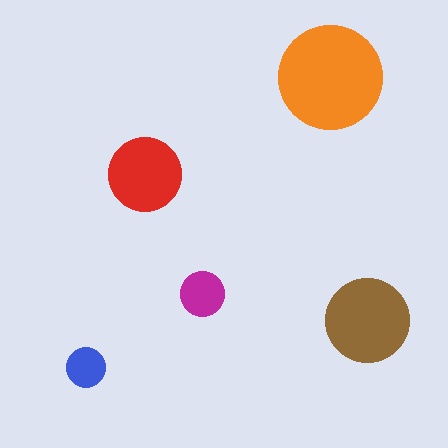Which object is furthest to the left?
The blue circle is leftmost.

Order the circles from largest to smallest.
the orange one, the brown one, the red one, the magenta one, the blue one.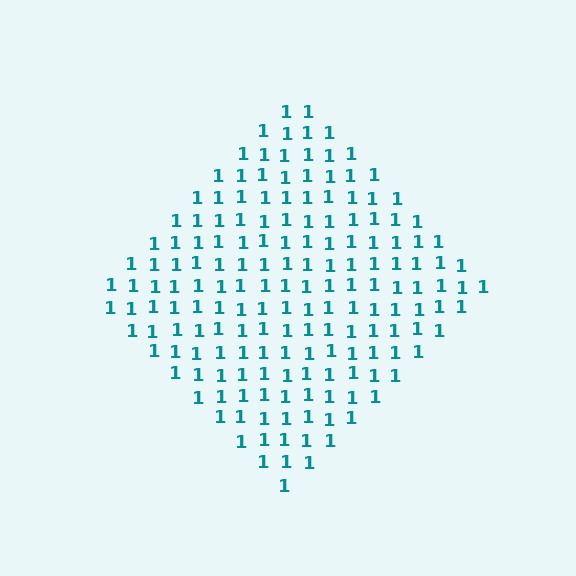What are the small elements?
The small elements are digit 1's.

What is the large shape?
The large shape is a diamond.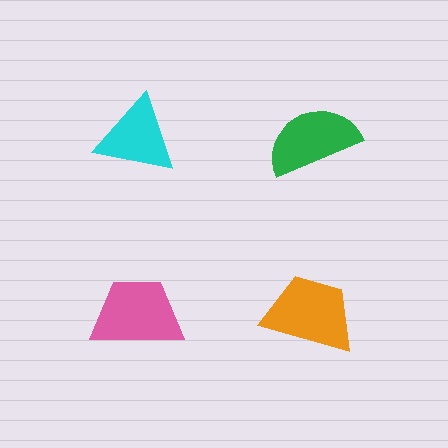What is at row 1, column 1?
A cyan triangle.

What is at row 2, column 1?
A pink trapezoid.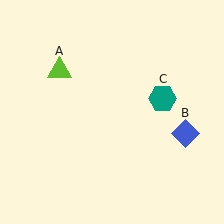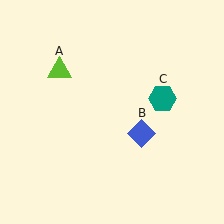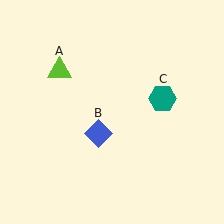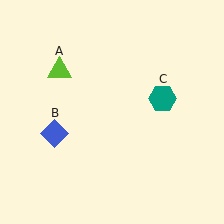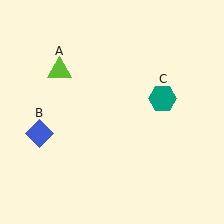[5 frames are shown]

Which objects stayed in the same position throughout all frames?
Lime triangle (object A) and teal hexagon (object C) remained stationary.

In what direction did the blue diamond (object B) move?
The blue diamond (object B) moved left.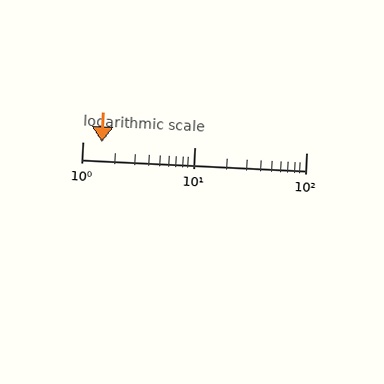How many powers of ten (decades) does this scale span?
The scale spans 2 decades, from 1 to 100.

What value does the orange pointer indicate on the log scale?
The pointer indicates approximately 1.5.